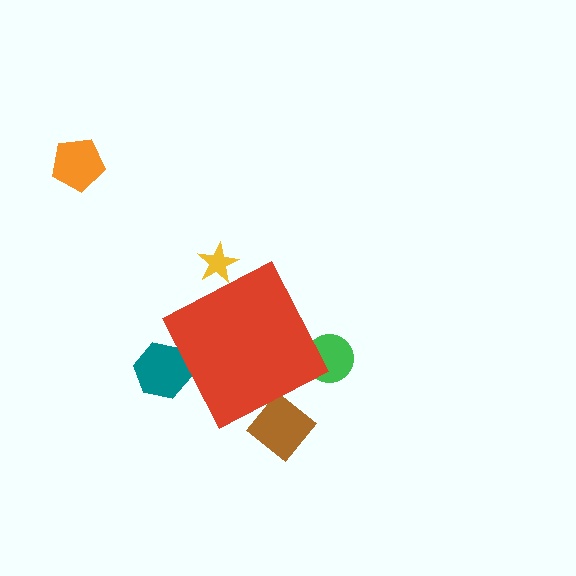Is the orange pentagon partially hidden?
No, the orange pentagon is fully visible.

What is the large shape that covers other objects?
A red diamond.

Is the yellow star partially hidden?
Yes, the yellow star is partially hidden behind the red diamond.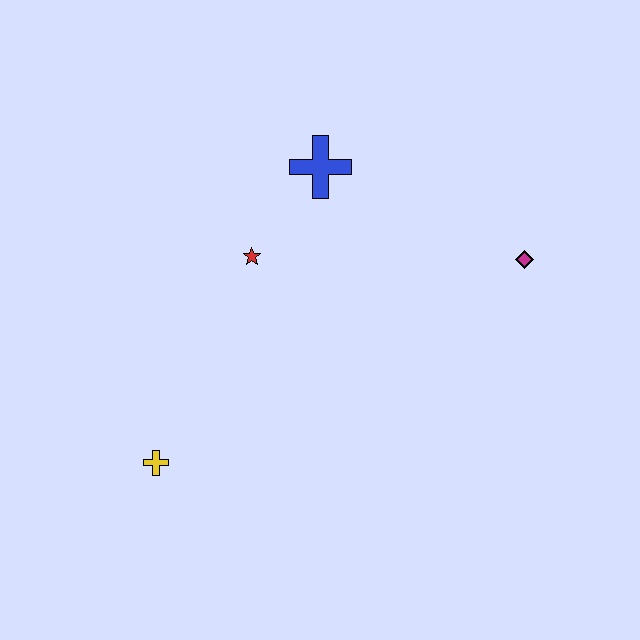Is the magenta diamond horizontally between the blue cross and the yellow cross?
No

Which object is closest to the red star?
The blue cross is closest to the red star.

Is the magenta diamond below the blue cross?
Yes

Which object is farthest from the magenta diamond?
The yellow cross is farthest from the magenta diamond.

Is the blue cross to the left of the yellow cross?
No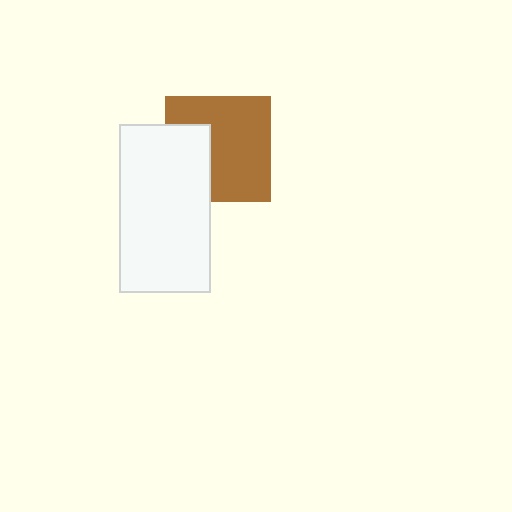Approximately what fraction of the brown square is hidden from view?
Roughly 32% of the brown square is hidden behind the white rectangle.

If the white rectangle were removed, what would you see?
You would see the complete brown square.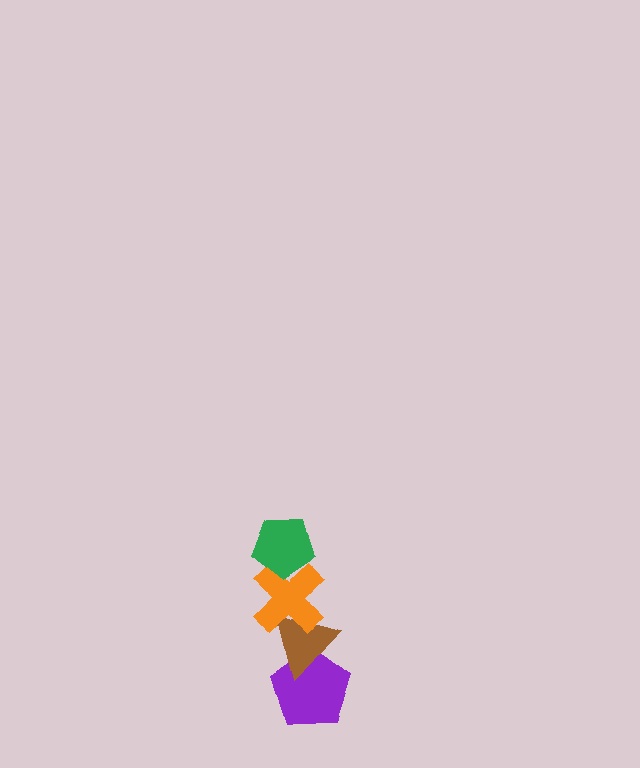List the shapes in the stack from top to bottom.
From top to bottom: the green pentagon, the orange cross, the brown triangle, the purple pentagon.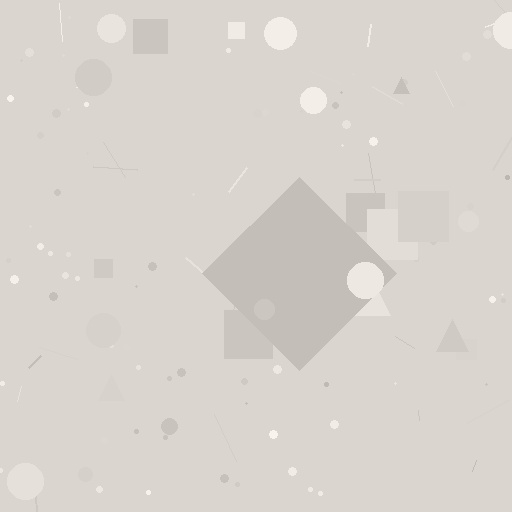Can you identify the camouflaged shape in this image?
The camouflaged shape is a diamond.